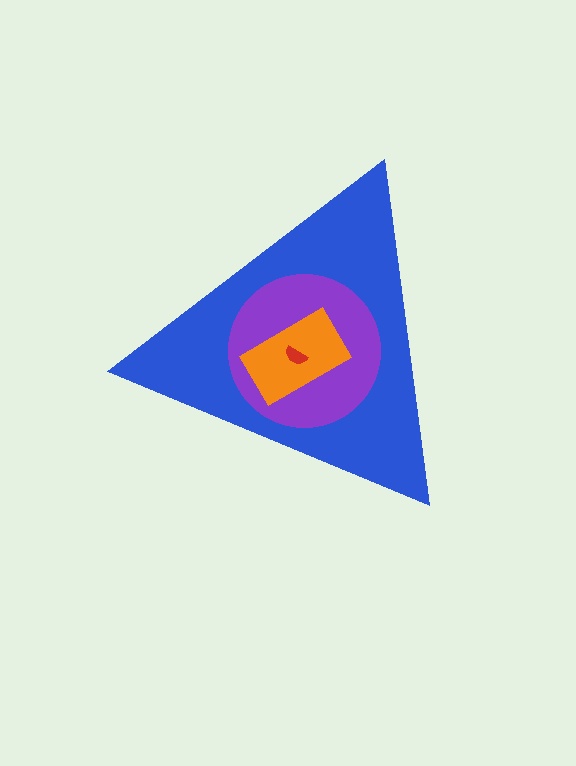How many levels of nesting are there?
4.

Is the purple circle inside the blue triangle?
Yes.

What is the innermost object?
The red semicircle.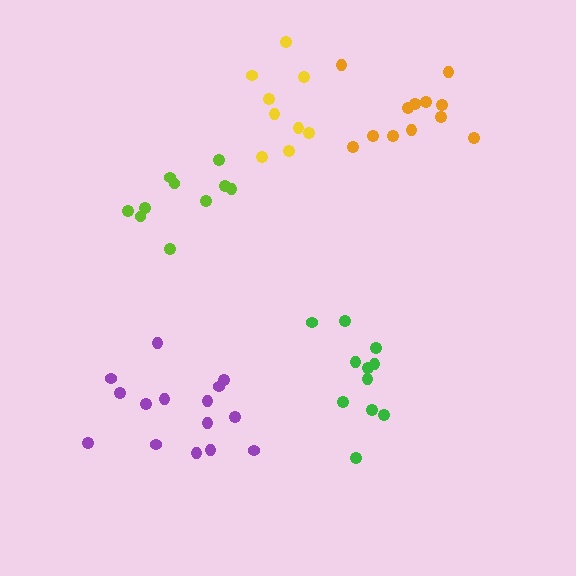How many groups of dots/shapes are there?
There are 5 groups.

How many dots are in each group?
Group 1: 10 dots, Group 2: 12 dots, Group 3: 9 dots, Group 4: 11 dots, Group 5: 15 dots (57 total).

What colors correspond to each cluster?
The clusters are colored: lime, orange, yellow, green, purple.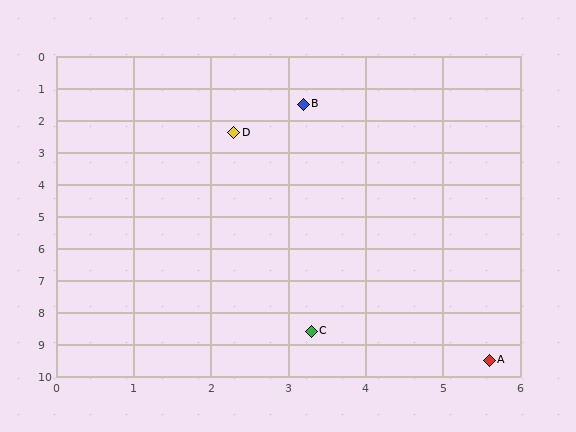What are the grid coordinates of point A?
Point A is at approximately (5.6, 9.5).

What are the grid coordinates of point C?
Point C is at approximately (3.3, 8.6).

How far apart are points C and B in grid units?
Points C and B are about 7.1 grid units apart.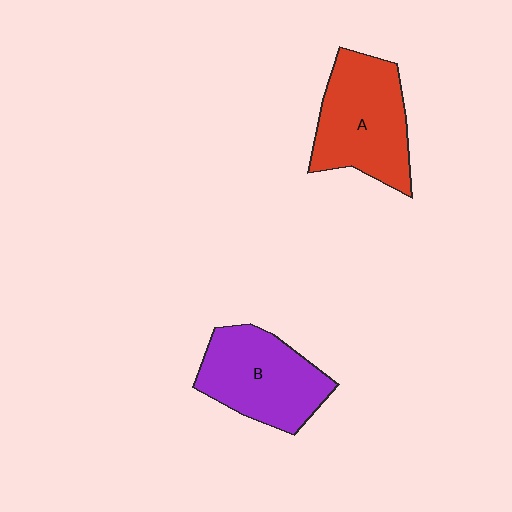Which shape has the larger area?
Shape A (red).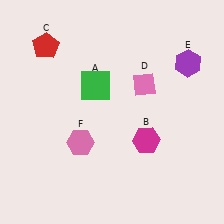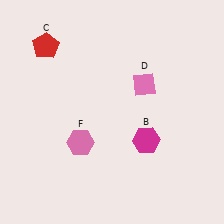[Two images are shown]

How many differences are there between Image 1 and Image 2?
There are 2 differences between the two images.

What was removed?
The green square (A), the purple hexagon (E) were removed in Image 2.